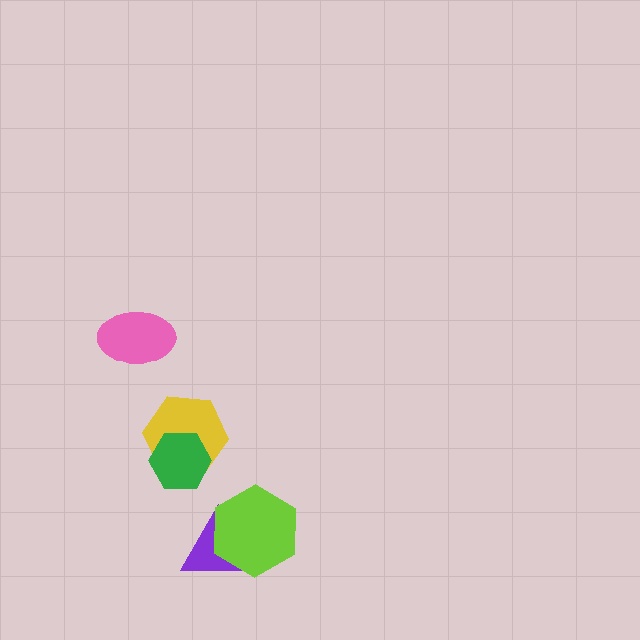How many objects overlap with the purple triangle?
1 object overlaps with the purple triangle.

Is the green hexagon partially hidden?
No, no other shape covers it.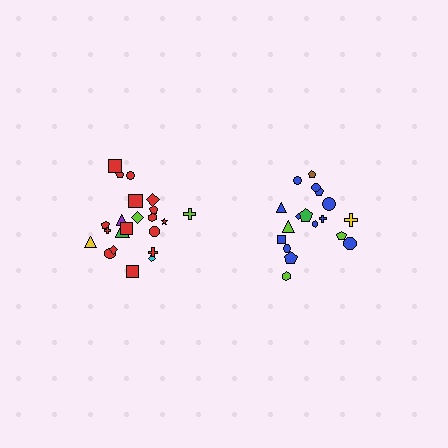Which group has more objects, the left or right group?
The left group.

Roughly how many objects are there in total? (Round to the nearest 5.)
Roughly 40 objects in total.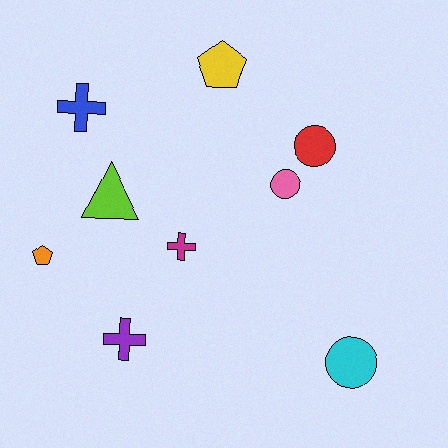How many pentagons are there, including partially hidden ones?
There are 2 pentagons.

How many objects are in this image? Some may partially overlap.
There are 9 objects.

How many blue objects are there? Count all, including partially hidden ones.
There is 1 blue object.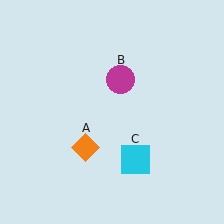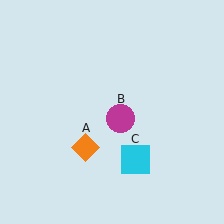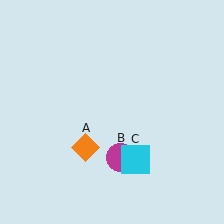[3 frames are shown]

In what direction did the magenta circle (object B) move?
The magenta circle (object B) moved down.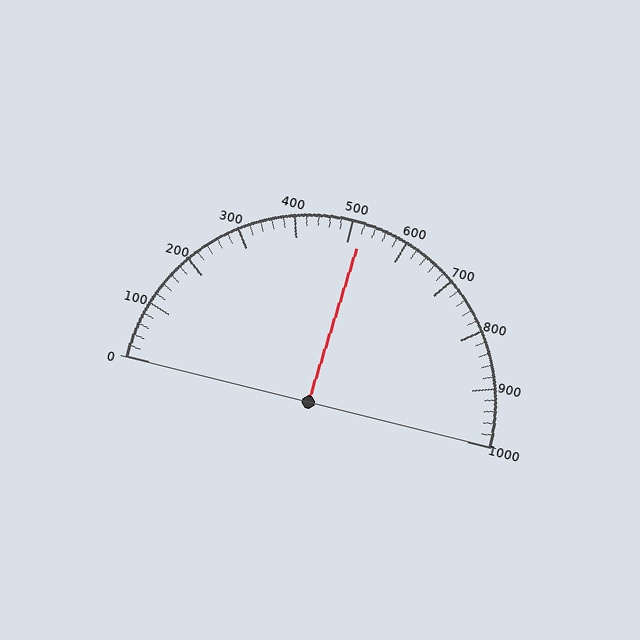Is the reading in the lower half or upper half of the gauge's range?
The reading is in the upper half of the range (0 to 1000).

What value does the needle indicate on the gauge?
The needle indicates approximately 520.